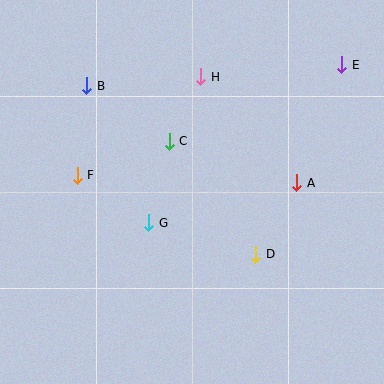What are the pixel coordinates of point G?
Point G is at (149, 223).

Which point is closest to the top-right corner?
Point E is closest to the top-right corner.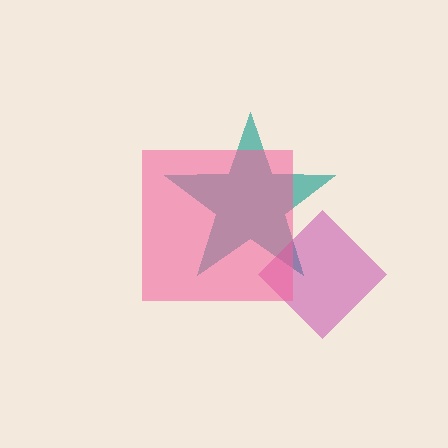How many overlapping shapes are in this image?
There are 3 overlapping shapes in the image.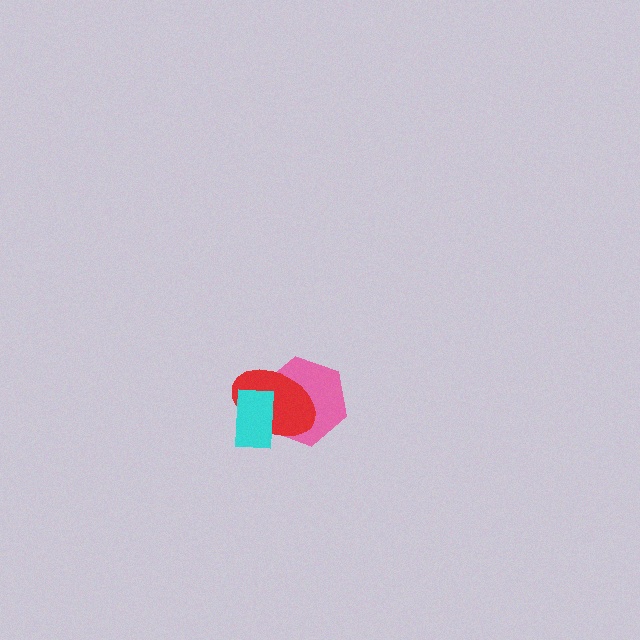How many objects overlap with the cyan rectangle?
2 objects overlap with the cyan rectangle.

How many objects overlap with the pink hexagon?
2 objects overlap with the pink hexagon.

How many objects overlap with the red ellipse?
2 objects overlap with the red ellipse.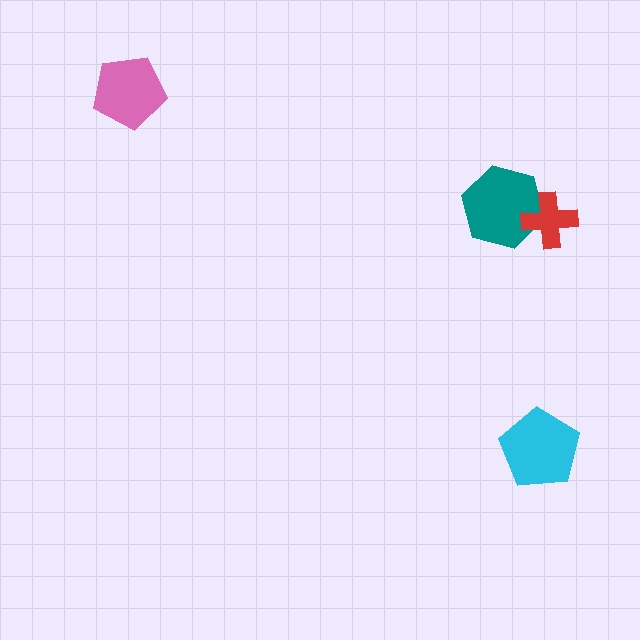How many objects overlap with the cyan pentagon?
0 objects overlap with the cyan pentagon.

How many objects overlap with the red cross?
1 object overlaps with the red cross.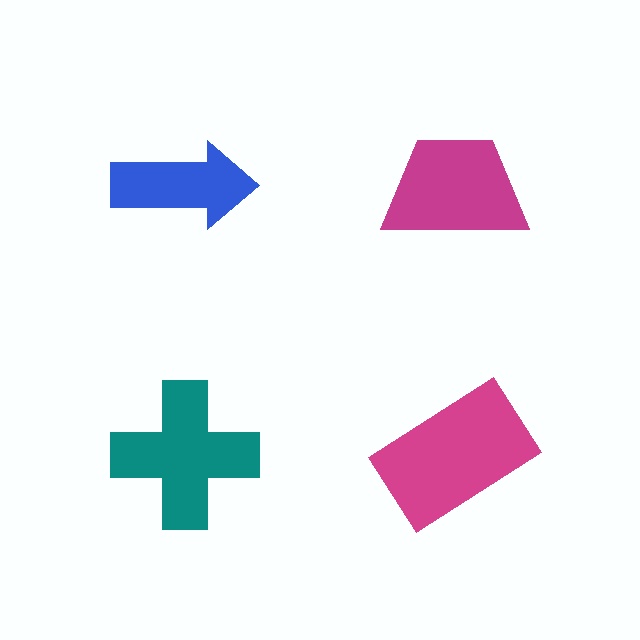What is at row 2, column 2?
A magenta rectangle.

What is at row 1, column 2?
A magenta trapezoid.